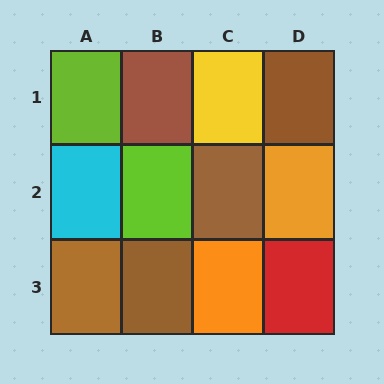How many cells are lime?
2 cells are lime.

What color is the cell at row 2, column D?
Orange.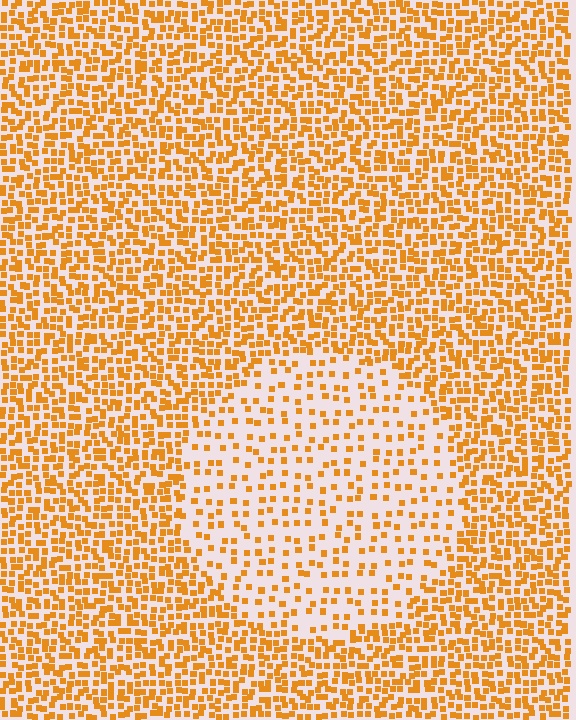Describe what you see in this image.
The image contains small orange elements arranged at two different densities. A circle-shaped region is visible where the elements are less densely packed than the surrounding area.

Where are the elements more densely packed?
The elements are more densely packed outside the circle boundary.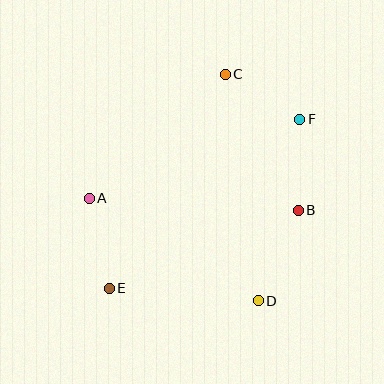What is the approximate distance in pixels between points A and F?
The distance between A and F is approximately 225 pixels.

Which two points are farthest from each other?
Points E and F are farthest from each other.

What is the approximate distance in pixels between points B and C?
The distance between B and C is approximately 155 pixels.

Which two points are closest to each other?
Points C and F are closest to each other.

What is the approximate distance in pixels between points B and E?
The distance between B and E is approximately 205 pixels.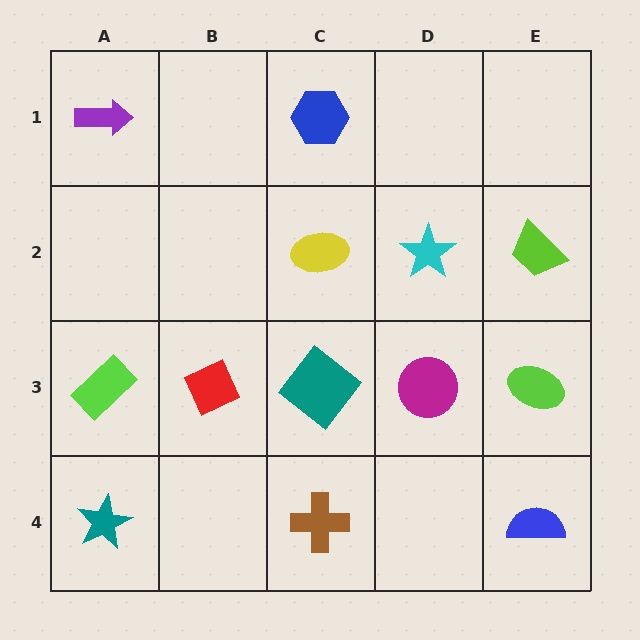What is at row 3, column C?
A teal diamond.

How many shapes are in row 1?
2 shapes.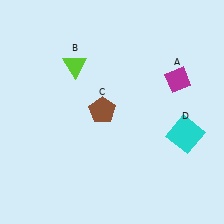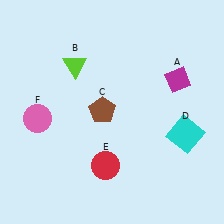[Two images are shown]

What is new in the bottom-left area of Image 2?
A pink circle (F) was added in the bottom-left area of Image 2.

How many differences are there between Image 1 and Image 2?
There are 2 differences between the two images.